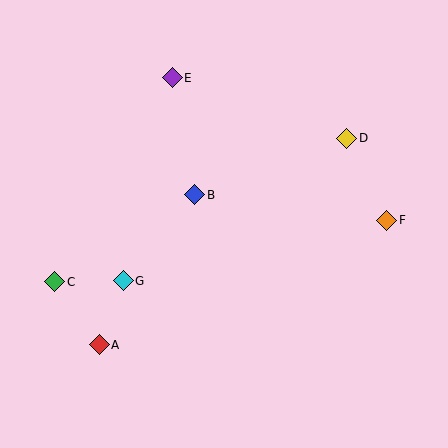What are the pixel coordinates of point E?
Point E is at (172, 78).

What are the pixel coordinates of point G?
Point G is at (123, 281).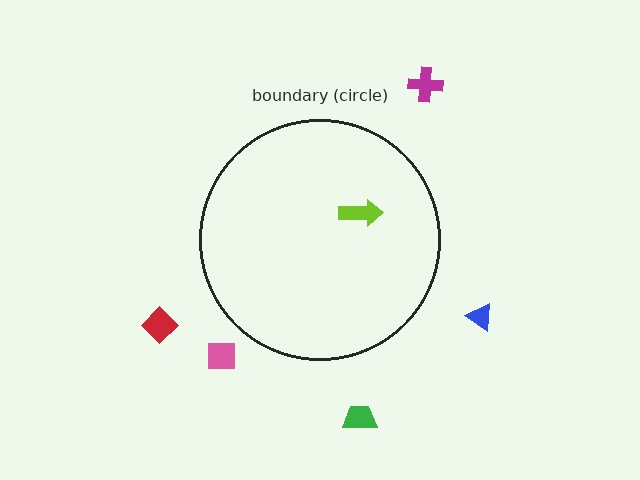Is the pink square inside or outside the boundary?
Outside.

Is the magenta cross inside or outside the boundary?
Outside.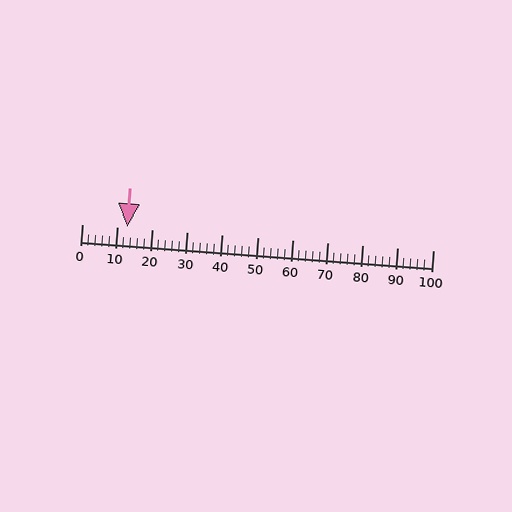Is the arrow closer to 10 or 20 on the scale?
The arrow is closer to 10.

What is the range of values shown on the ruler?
The ruler shows values from 0 to 100.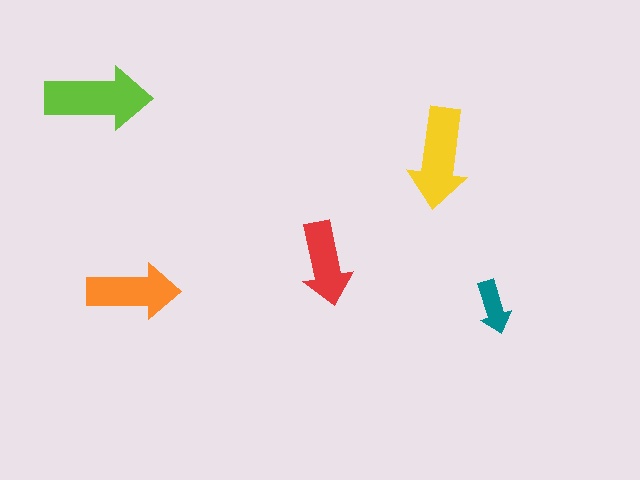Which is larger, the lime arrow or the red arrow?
The lime one.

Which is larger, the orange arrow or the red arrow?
The orange one.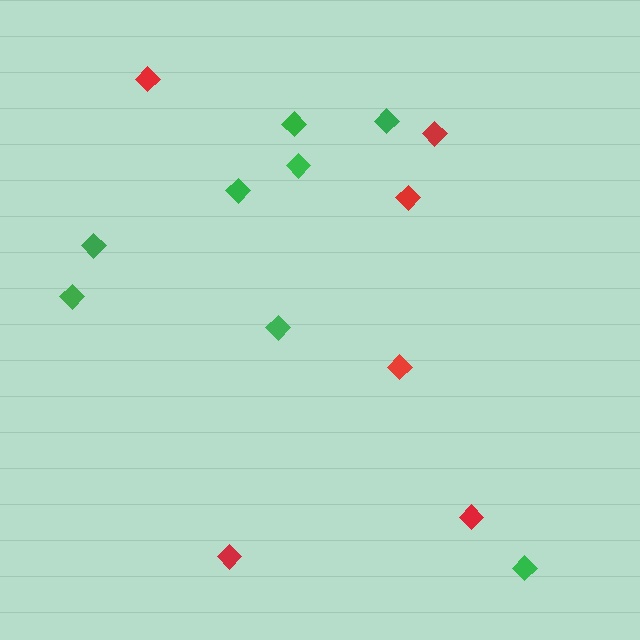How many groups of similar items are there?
There are 2 groups: one group of green diamonds (8) and one group of red diamonds (6).